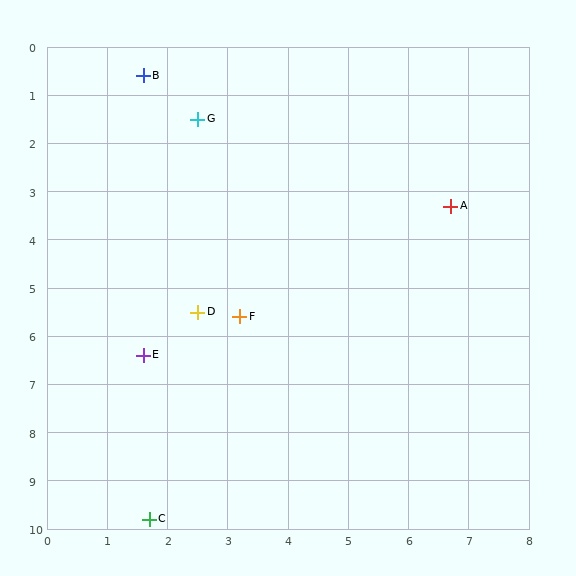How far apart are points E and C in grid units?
Points E and C are about 3.4 grid units apart.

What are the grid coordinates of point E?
Point E is at approximately (1.6, 6.4).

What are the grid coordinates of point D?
Point D is at approximately (2.5, 5.5).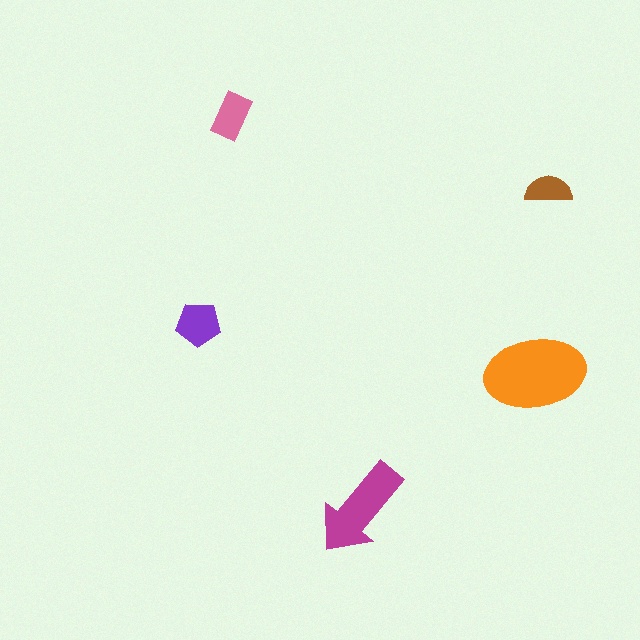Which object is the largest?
The orange ellipse.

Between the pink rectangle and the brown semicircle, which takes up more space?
The pink rectangle.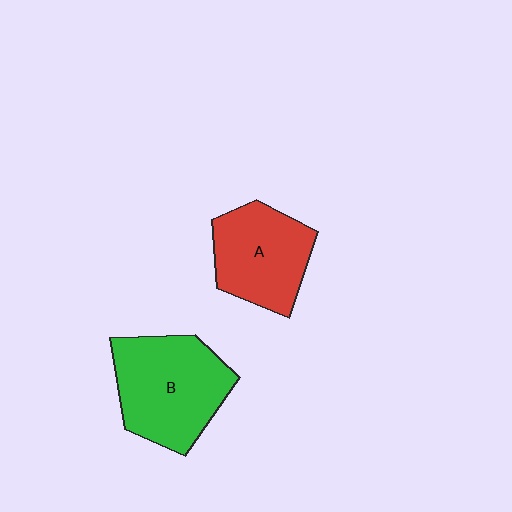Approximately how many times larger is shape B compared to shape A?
Approximately 1.3 times.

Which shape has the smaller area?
Shape A (red).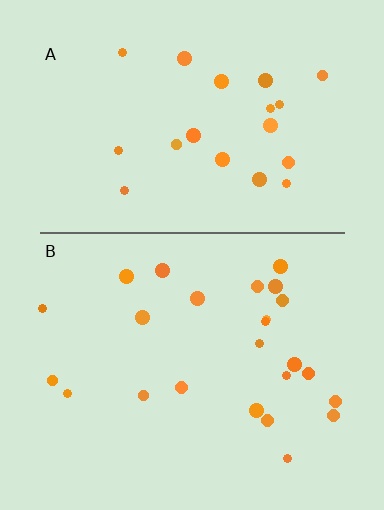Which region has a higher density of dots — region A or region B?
B (the bottom).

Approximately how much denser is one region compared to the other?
Approximately 1.2× — region B over region A.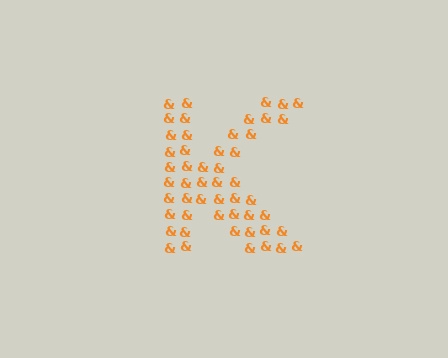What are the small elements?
The small elements are ampersands.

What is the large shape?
The large shape is the letter K.